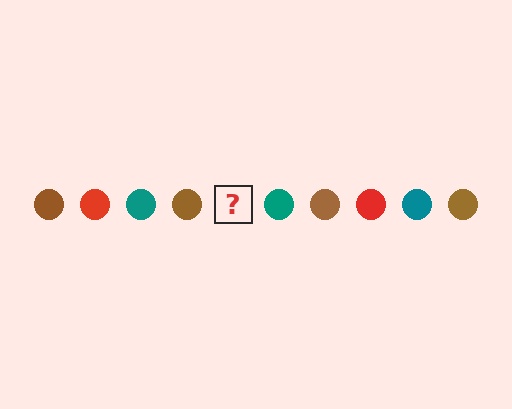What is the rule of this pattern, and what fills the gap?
The rule is that the pattern cycles through brown, red, teal circles. The gap should be filled with a red circle.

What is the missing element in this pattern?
The missing element is a red circle.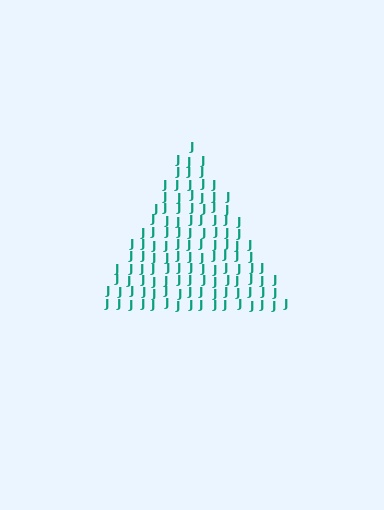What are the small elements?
The small elements are letter J's.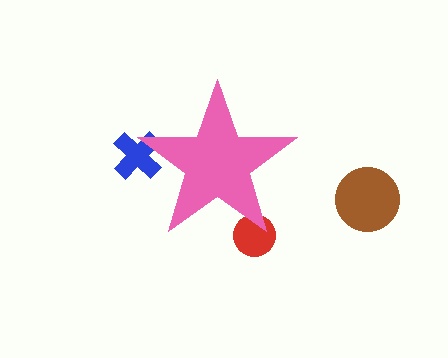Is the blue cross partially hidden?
Yes, the blue cross is partially hidden behind the pink star.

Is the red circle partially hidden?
Yes, the red circle is partially hidden behind the pink star.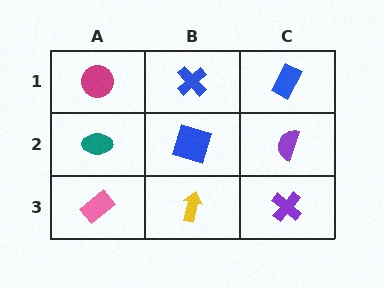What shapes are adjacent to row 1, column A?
A teal ellipse (row 2, column A), a blue cross (row 1, column B).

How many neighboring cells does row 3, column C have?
2.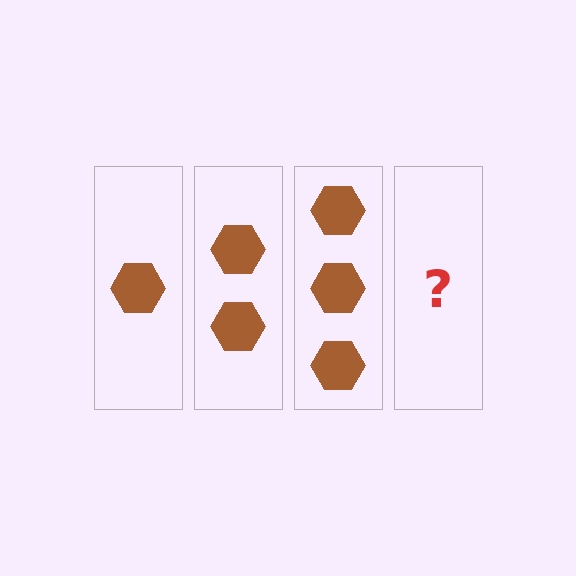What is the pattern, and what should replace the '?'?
The pattern is that each step adds one more hexagon. The '?' should be 4 hexagons.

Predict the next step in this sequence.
The next step is 4 hexagons.